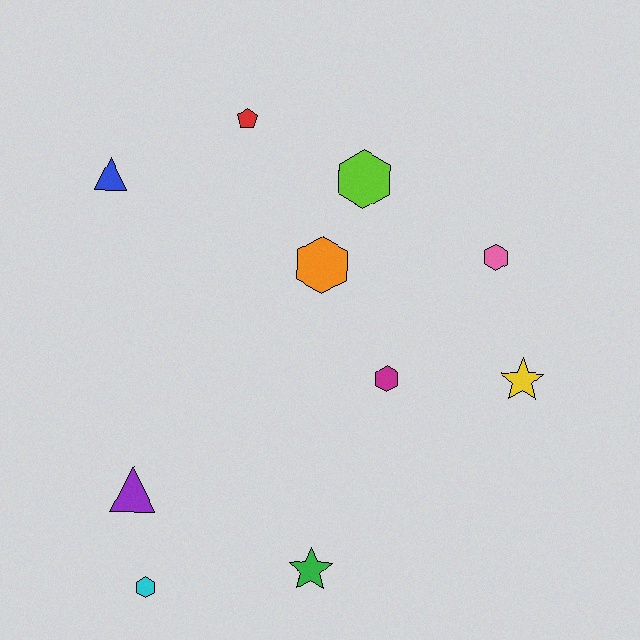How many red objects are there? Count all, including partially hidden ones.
There is 1 red object.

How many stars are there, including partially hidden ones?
There are 2 stars.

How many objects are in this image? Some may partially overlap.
There are 10 objects.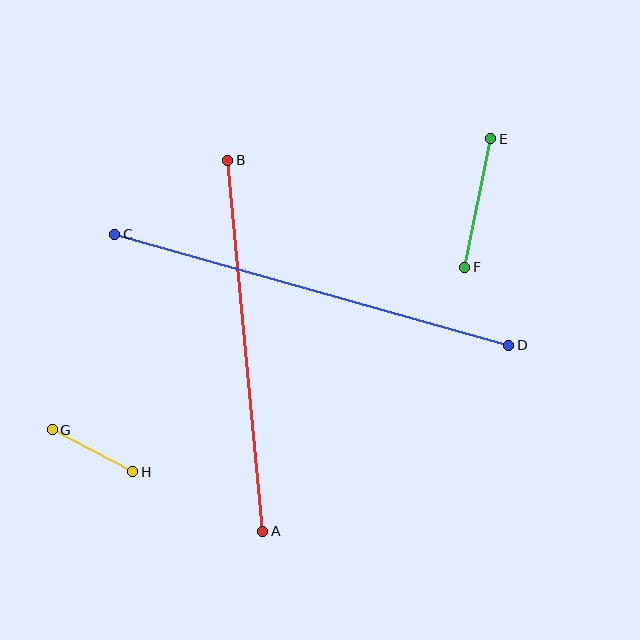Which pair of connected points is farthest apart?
Points C and D are farthest apart.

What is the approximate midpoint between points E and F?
The midpoint is at approximately (478, 203) pixels.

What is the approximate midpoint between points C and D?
The midpoint is at approximately (312, 290) pixels.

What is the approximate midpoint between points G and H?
The midpoint is at approximately (93, 451) pixels.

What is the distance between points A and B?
The distance is approximately 373 pixels.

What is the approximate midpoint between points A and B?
The midpoint is at approximately (245, 346) pixels.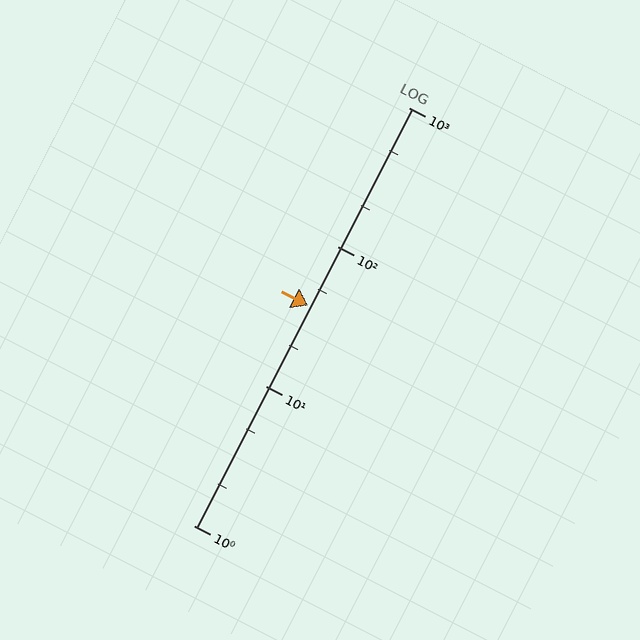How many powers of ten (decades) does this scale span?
The scale spans 3 decades, from 1 to 1000.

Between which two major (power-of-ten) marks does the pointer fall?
The pointer is between 10 and 100.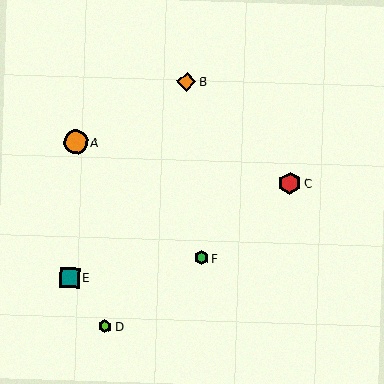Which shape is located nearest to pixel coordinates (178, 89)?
The orange diamond (labeled B) at (187, 82) is nearest to that location.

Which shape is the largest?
The orange circle (labeled A) is the largest.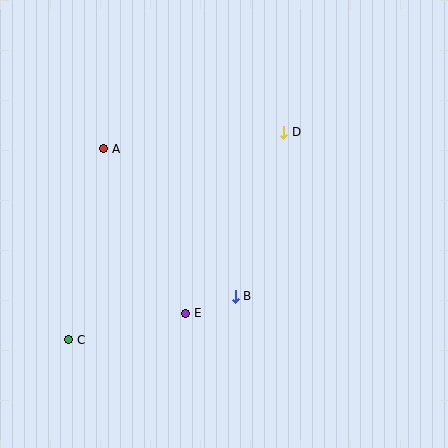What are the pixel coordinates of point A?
Point A is at (104, 149).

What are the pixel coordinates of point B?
Point B is at (235, 296).